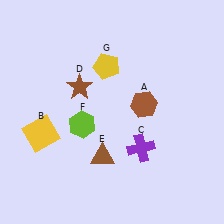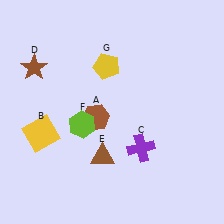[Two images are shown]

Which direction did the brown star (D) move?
The brown star (D) moved left.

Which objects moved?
The objects that moved are: the brown hexagon (A), the brown star (D).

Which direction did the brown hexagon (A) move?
The brown hexagon (A) moved left.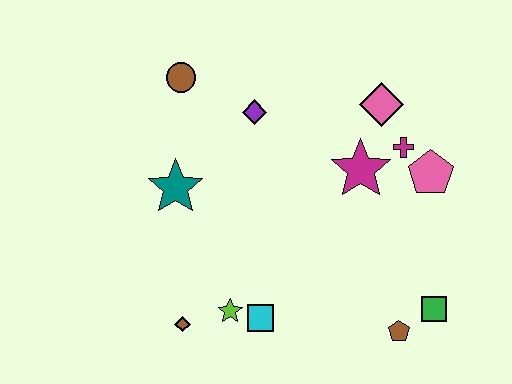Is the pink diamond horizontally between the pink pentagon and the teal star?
Yes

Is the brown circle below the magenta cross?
No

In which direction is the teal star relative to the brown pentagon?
The teal star is to the left of the brown pentagon.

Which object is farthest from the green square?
The brown circle is farthest from the green square.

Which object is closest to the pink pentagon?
The magenta cross is closest to the pink pentagon.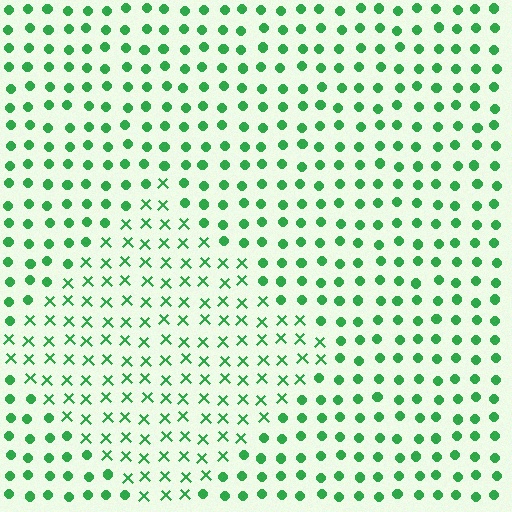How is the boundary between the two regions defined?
The boundary is defined by a change in element shape: X marks inside vs. circles outside. All elements share the same color and spacing.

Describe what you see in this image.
The image is filled with small green elements arranged in a uniform grid. A diamond-shaped region contains X marks, while the surrounding area contains circles. The boundary is defined purely by the change in element shape.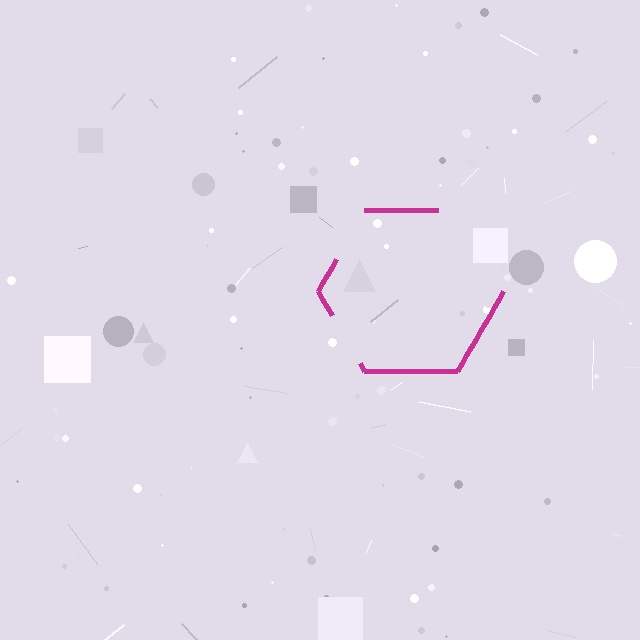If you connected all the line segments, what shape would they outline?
They would outline a hexagon.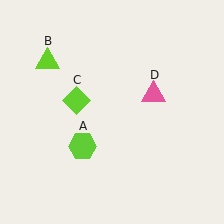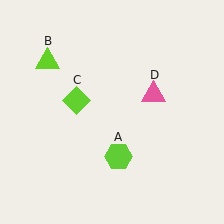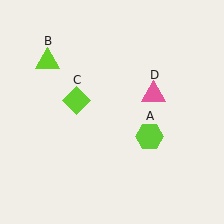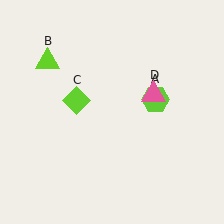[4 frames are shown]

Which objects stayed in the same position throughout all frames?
Lime triangle (object B) and lime diamond (object C) and pink triangle (object D) remained stationary.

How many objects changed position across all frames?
1 object changed position: lime hexagon (object A).